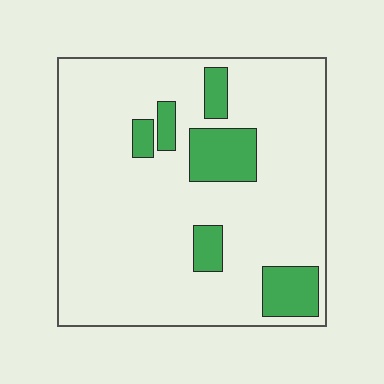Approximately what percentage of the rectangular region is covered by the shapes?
Approximately 15%.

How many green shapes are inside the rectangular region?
6.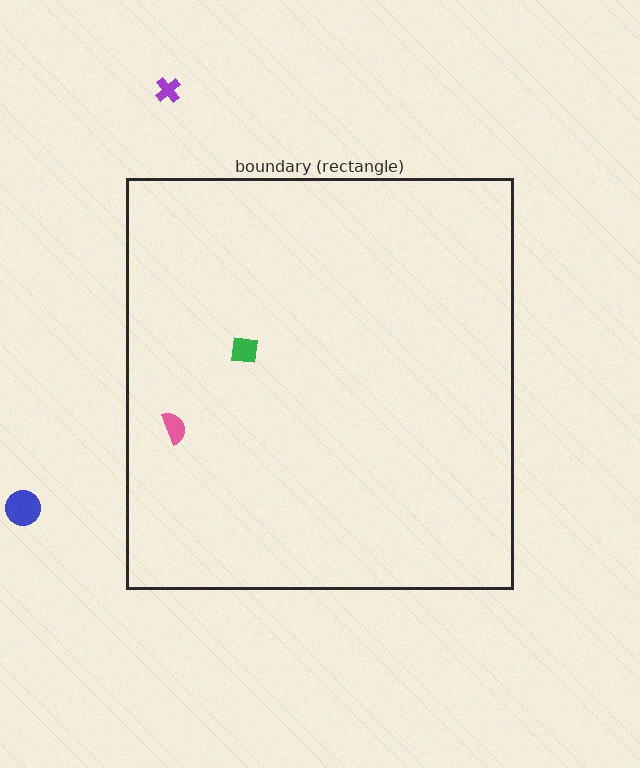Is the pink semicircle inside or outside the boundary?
Inside.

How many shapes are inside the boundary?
2 inside, 2 outside.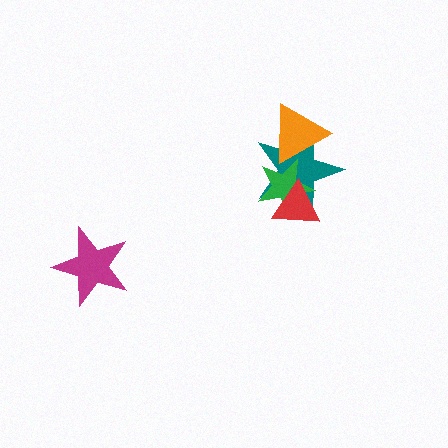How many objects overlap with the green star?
3 objects overlap with the green star.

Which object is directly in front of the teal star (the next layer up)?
The green star is directly in front of the teal star.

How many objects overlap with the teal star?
3 objects overlap with the teal star.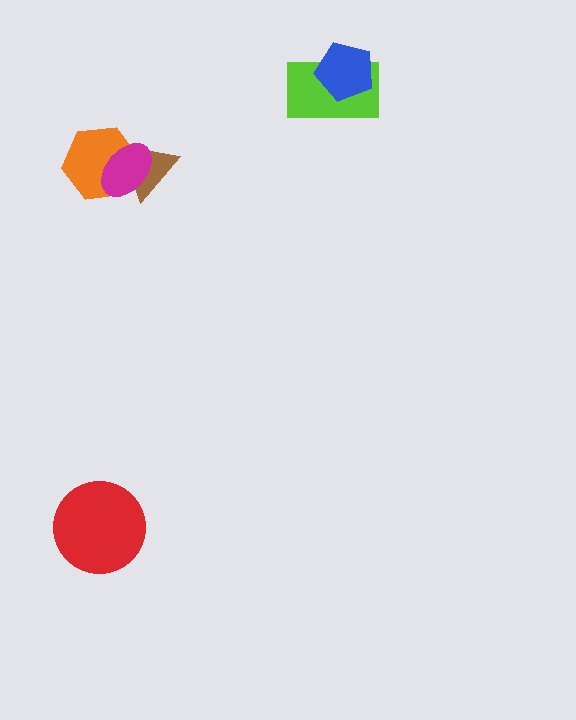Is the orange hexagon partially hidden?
Yes, it is partially covered by another shape.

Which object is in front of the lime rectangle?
The blue pentagon is in front of the lime rectangle.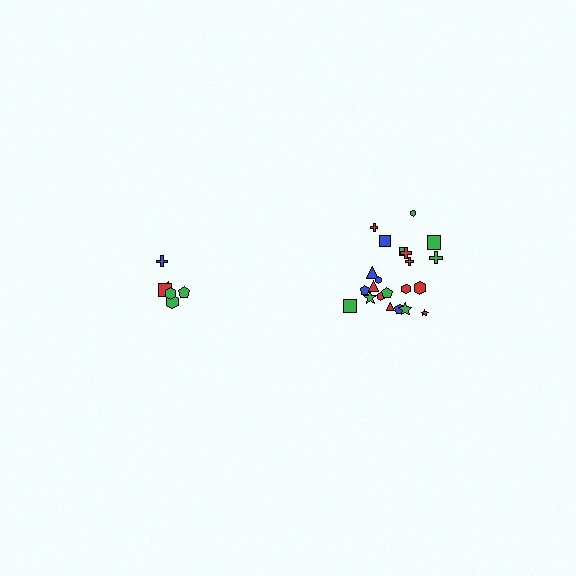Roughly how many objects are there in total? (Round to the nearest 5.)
Roughly 30 objects in total.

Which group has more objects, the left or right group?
The right group.